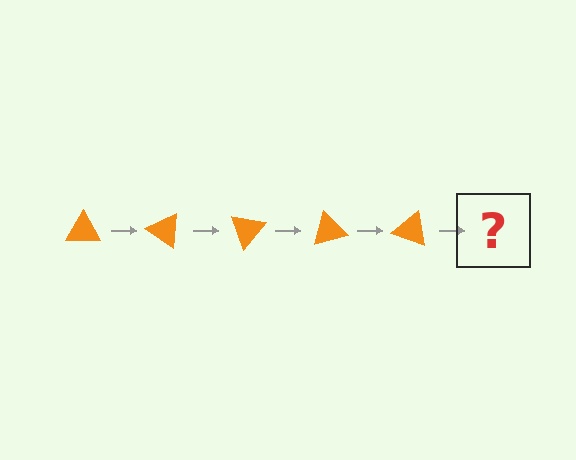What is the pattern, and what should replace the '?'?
The pattern is that the triangle rotates 35 degrees each step. The '?' should be an orange triangle rotated 175 degrees.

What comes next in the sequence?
The next element should be an orange triangle rotated 175 degrees.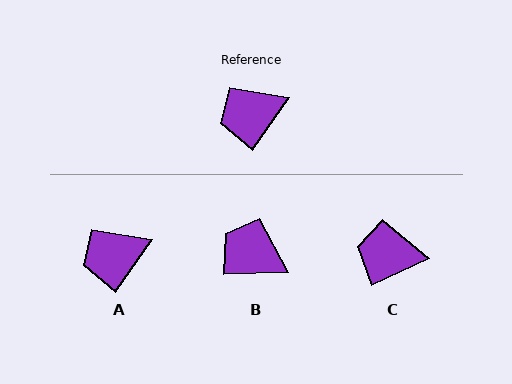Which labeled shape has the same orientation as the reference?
A.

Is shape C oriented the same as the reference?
No, it is off by about 30 degrees.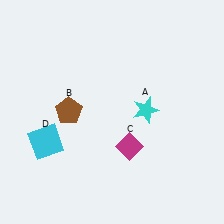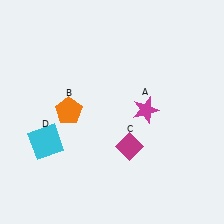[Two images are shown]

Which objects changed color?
A changed from cyan to magenta. B changed from brown to orange.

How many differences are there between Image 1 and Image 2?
There are 2 differences between the two images.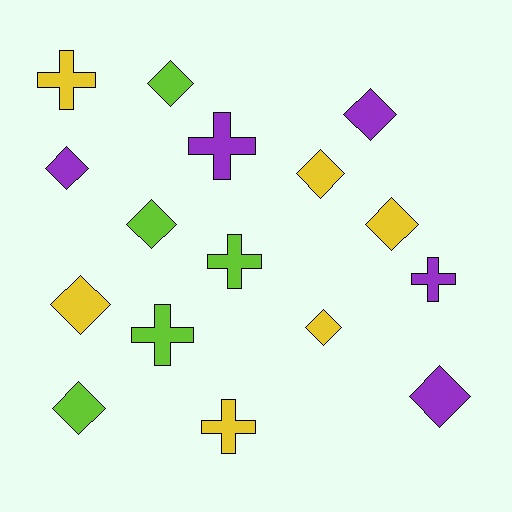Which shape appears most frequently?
Diamond, with 10 objects.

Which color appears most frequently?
Yellow, with 6 objects.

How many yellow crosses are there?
There are 2 yellow crosses.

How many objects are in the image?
There are 16 objects.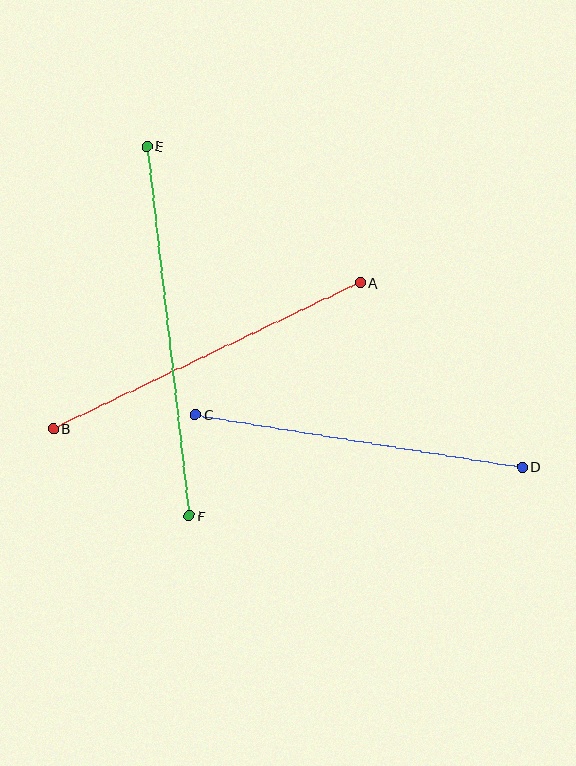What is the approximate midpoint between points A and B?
The midpoint is at approximately (207, 356) pixels.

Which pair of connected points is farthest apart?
Points E and F are farthest apart.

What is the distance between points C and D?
The distance is approximately 331 pixels.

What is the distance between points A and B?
The distance is approximately 340 pixels.